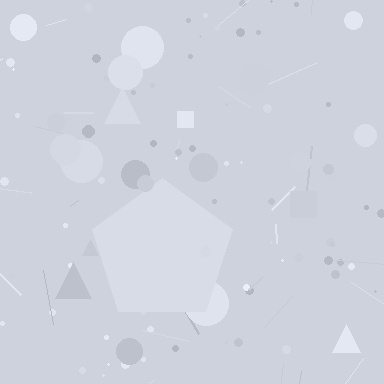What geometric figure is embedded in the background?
A pentagon is embedded in the background.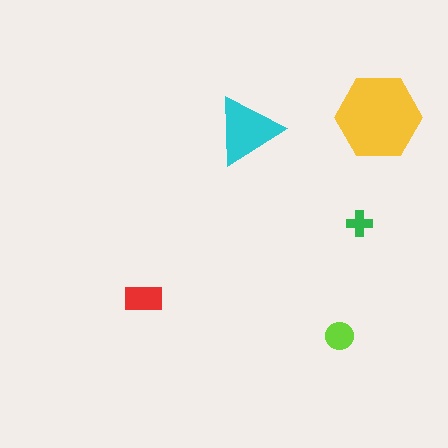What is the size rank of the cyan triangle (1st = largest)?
2nd.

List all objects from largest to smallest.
The yellow hexagon, the cyan triangle, the red rectangle, the lime circle, the green cross.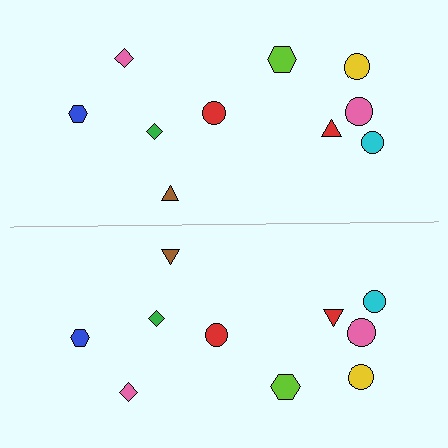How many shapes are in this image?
There are 20 shapes in this image.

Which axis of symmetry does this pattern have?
The pattern has a horizontal axis of symmetry running through the center of the image.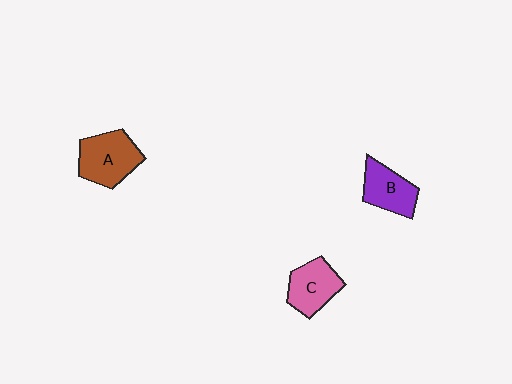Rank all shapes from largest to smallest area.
From largest to smallest: A (brown), C (pink), B (purple).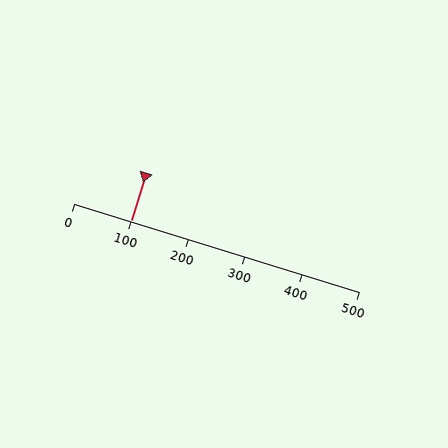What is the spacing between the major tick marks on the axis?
The major ticks are spaced 100 apart.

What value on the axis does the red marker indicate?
The marker indicates approximately 100.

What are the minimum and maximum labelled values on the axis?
The axis runs from 0 to 500.